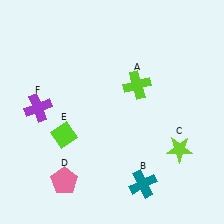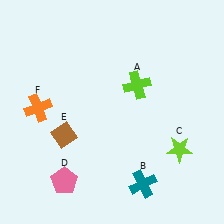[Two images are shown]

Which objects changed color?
E changed from lime to brown. F changed from purple to orange.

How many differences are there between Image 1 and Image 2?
There are 2 differences between the two images.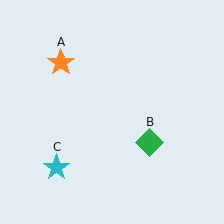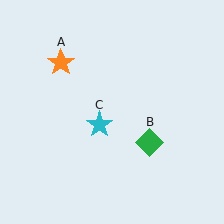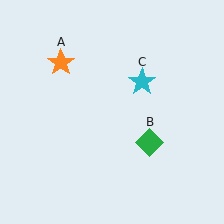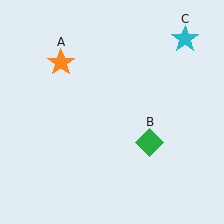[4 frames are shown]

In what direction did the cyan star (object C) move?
The cyan star (object C) moved up and to the right.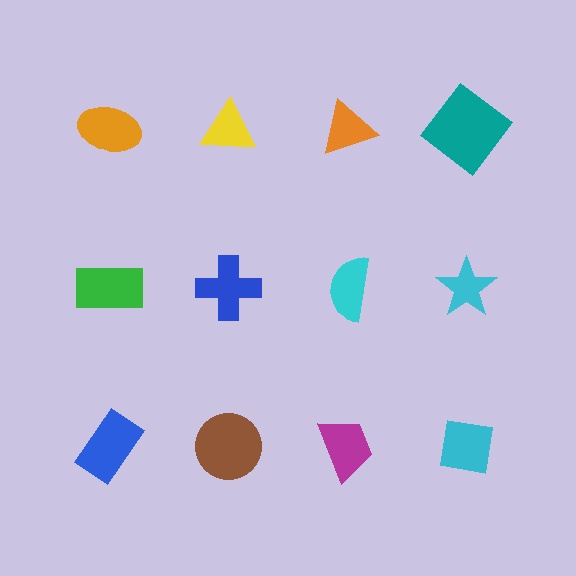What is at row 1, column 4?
A teal diamond.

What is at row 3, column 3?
A magenta trapezoid.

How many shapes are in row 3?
4 shapes.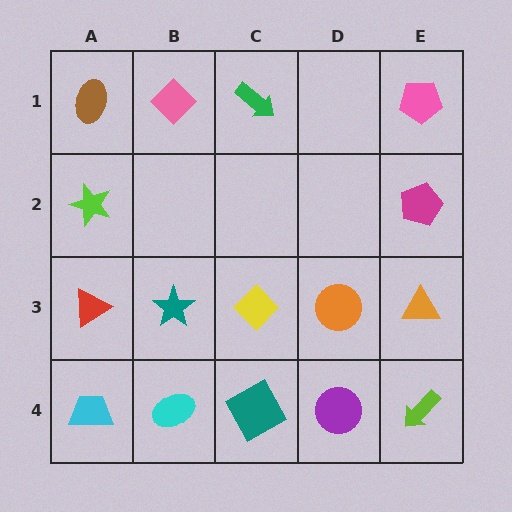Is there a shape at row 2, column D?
No, that cell is empty.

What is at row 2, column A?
A lime star.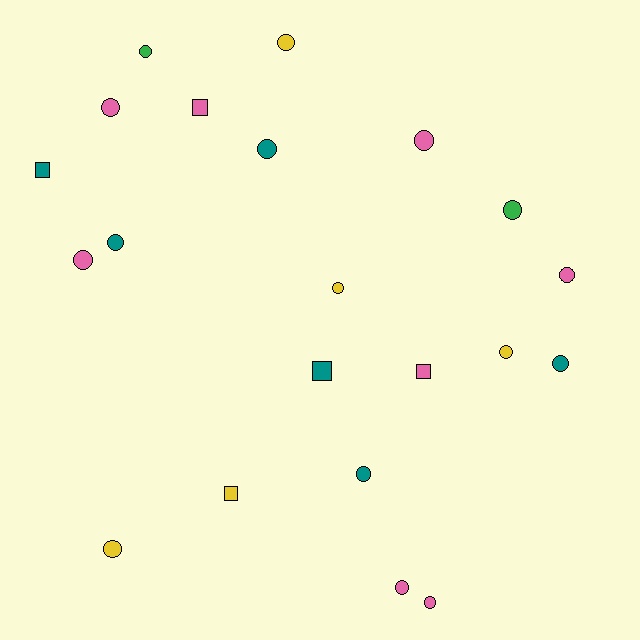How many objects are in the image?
There are 21 objects.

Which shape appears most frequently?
Circle, with 16 objects.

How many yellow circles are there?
There are 4 yellow circles.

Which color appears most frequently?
Pink, with 8 objects.